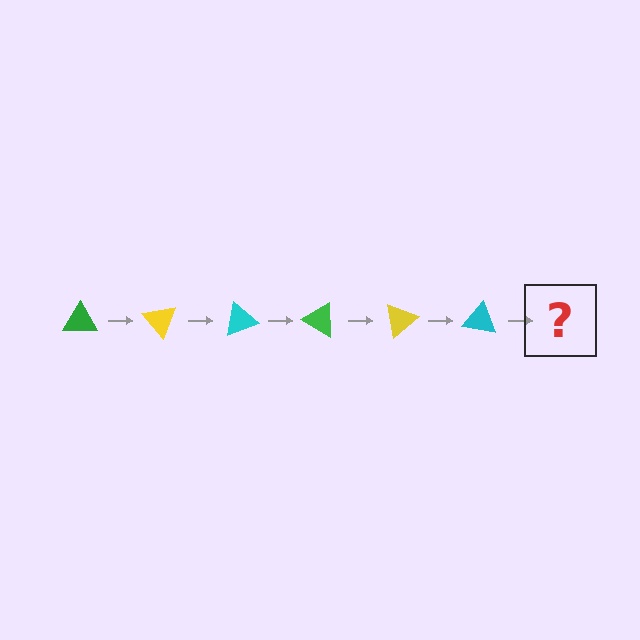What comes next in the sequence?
The next element should be a green triangle, rotated 300 degrees from the start.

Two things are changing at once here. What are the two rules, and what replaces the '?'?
The two rules are that it rotates 50 degrees each step and the color cycles through green, yellow, and cyan. The '?' should be a green triangle, rotated 300 degrees from the start.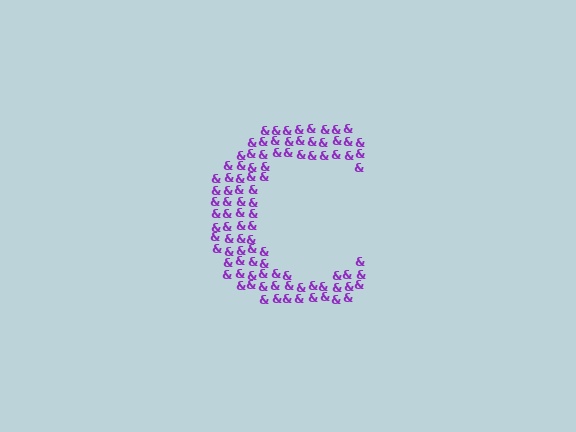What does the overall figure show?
The overall figure shows the letter C.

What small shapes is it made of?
It is made of small ampersands.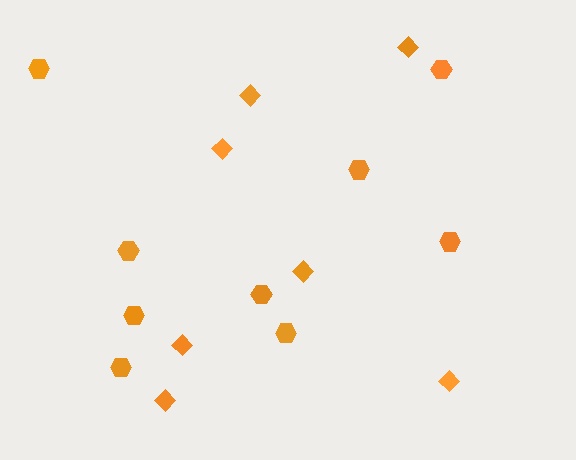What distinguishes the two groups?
There are 2 groups: one group of diamonds (7) and one group of hexagons (9).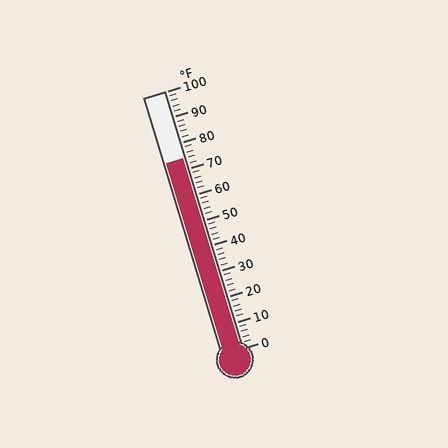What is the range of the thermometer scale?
The thermometer scale ranges from 0°F to 100°F.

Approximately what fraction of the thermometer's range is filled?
The thermometer is filled to approximately 75% of its range.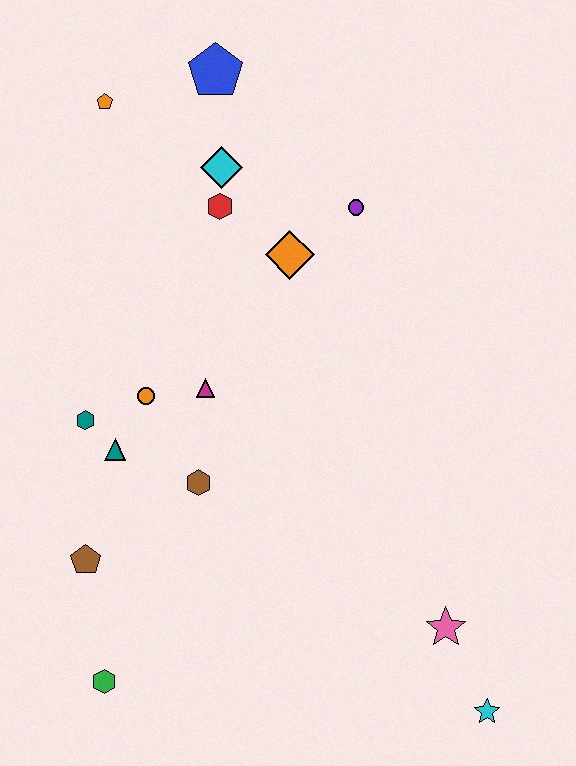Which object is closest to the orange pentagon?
The blue pentagon is closest to the orange pentagon.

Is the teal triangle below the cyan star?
No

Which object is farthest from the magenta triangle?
The cyan star is farthest from the magenta triangle.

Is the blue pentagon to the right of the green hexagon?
Yes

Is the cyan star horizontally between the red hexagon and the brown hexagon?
No